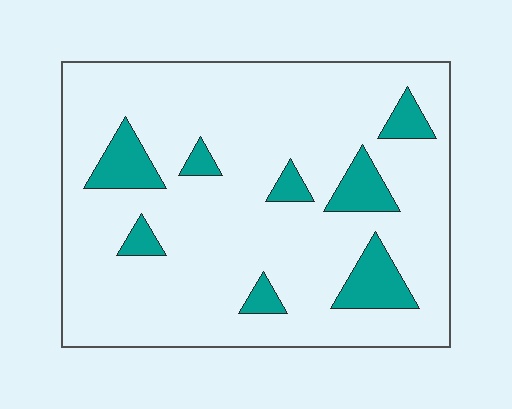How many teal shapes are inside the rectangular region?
8.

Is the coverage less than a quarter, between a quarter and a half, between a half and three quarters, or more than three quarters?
Less than a quarter.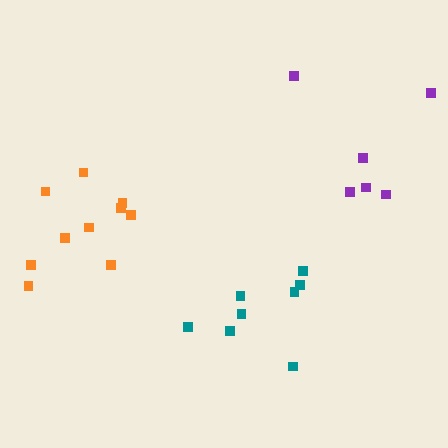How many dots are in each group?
Group 1: 8 dots, Group 2: 6 dots, Group 3: 10 dots (24 total).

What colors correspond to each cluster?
The clusters are colored: teal, purple, orange.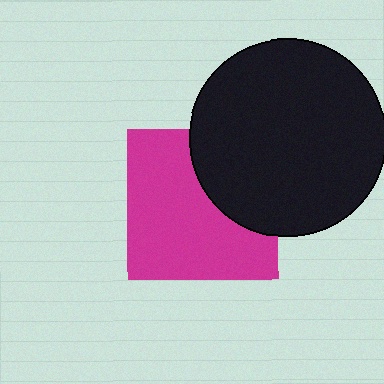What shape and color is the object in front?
The object in front is a black circle.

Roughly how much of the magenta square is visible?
Most of it is visible (roughly 67%).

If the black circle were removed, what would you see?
You would see the complete magenta square.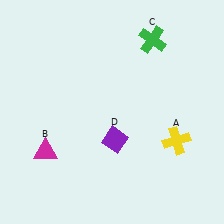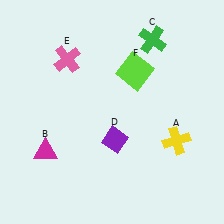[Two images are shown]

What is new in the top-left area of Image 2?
A pink cross (E) was added in the top-left area of Image 2.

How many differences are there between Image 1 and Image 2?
There are 2 differences between the two images.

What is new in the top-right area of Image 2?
A lime square (F) was added in the top-right area of Image 2.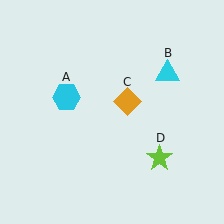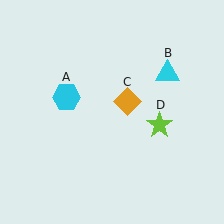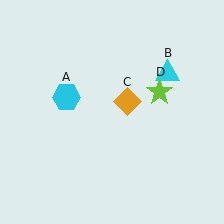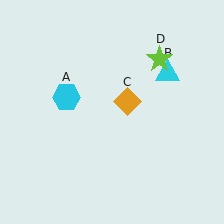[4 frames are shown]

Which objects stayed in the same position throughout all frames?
Cyan hexagon (object A) and cyan triangle (object B) and orange diamond (object C) remained stationary.